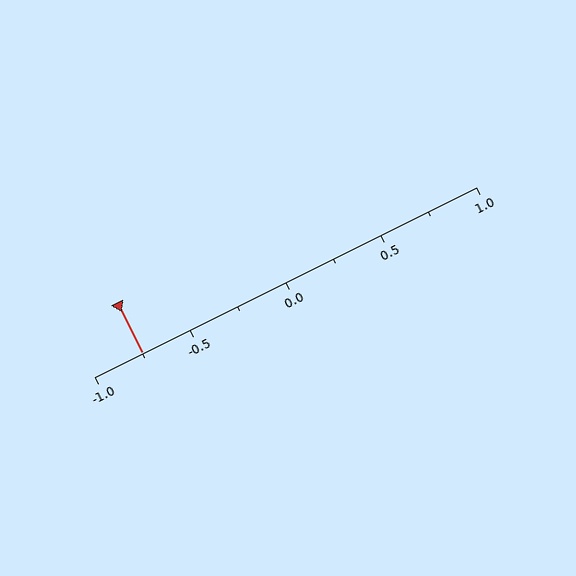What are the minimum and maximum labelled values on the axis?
The axis runs from -1.0 to 1.0.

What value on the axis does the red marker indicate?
The marker indicates approximately -0.75.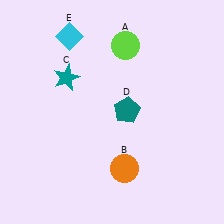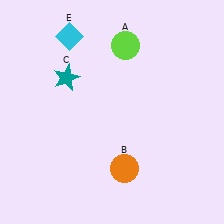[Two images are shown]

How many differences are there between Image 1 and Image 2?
There is 1 difference between the two images.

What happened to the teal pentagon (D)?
The teal pentagon (D) was removed in Image 2. It was in the top-right area of Image 1.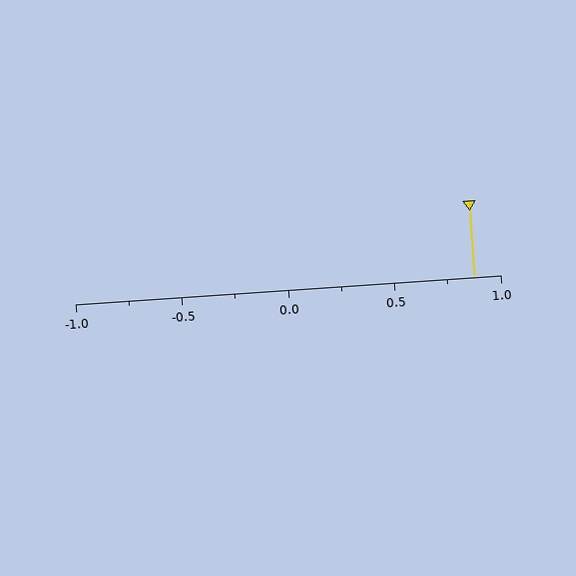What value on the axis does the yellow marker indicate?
The marker indicates approximately 0.88.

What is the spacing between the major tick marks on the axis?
The major ticks are spaced 0.5 apart.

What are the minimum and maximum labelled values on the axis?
The axis runs from -1.0 to 1.0.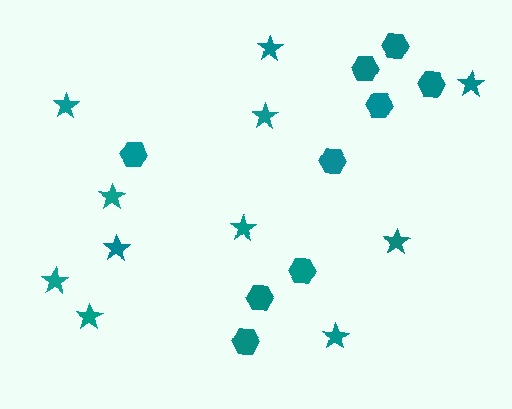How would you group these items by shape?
There are 2 groups: one group of hexagons (9) and one group of stars (11).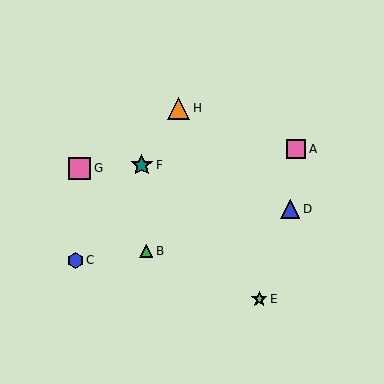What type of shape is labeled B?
Shape B is a green triangle.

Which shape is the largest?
The pink square (labeled G) is the largest.